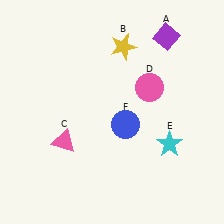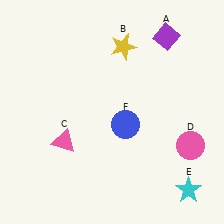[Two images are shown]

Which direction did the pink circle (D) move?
The pink circle (D) moved down.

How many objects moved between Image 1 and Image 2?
2 objects moved between the two images.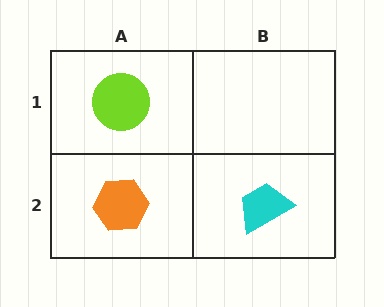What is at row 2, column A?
An orange hexagon.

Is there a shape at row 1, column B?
No, that cell is empty.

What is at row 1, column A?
A lime circle.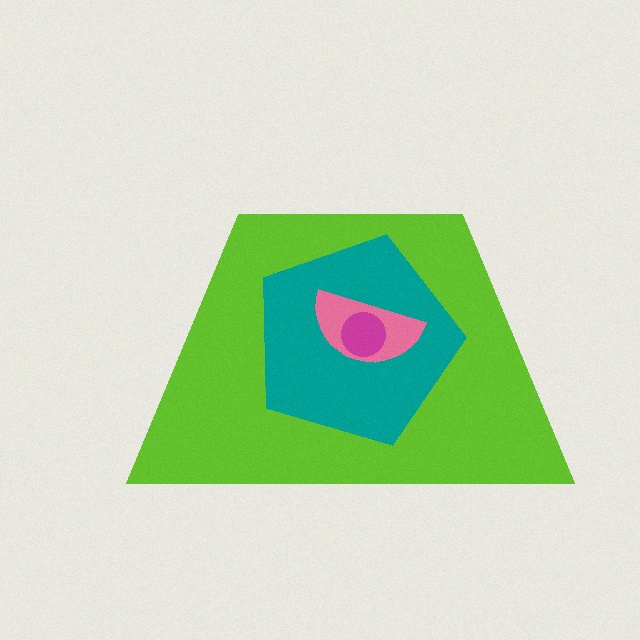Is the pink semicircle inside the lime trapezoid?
Yes.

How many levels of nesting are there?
4.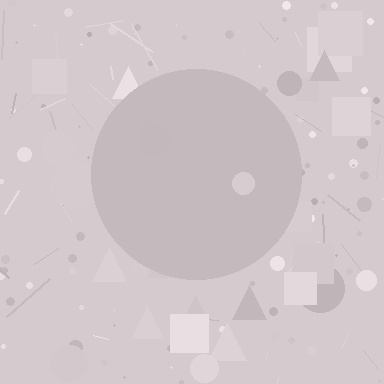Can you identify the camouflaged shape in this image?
The camouflaged shape is a circle.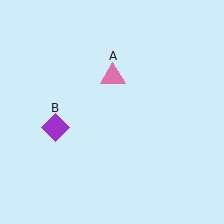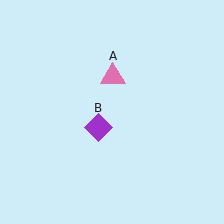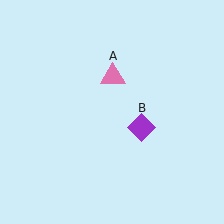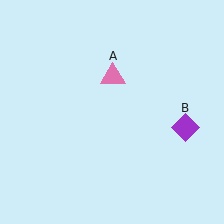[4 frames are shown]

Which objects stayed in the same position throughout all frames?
Pink triangle (object A) remained stationary.